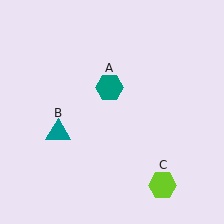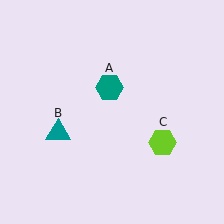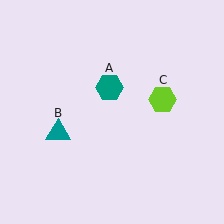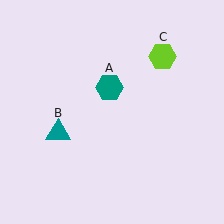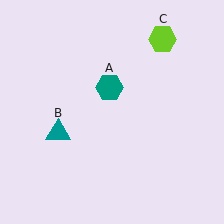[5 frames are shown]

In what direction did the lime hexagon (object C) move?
The lime hexagon (object C) moved up.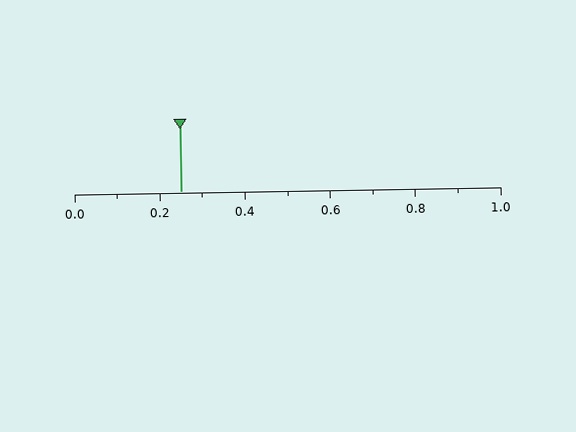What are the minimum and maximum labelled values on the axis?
The axis runs from 0.0 to 1.0.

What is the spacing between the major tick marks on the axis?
The major ticks are spaced 0.2 apart.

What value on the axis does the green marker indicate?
The marker indicates approximately 0.25.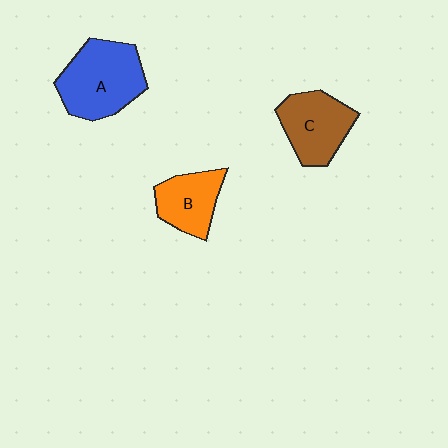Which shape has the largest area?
Shape A (blue).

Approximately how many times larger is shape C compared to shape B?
Approximately 1.2 times.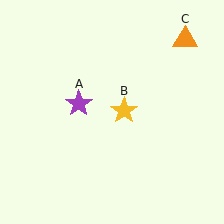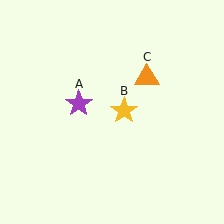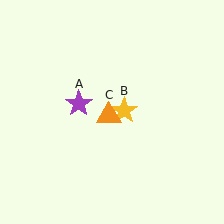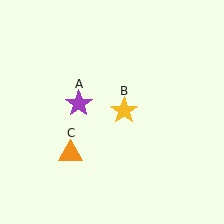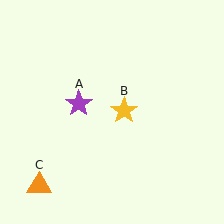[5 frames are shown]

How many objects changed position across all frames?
1 object changed position: orange triangle (object C).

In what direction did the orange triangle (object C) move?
The orange triangle (object C) moved down and to the left.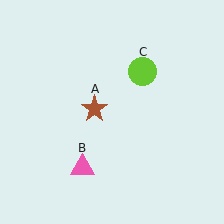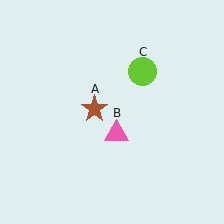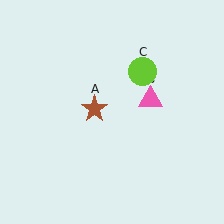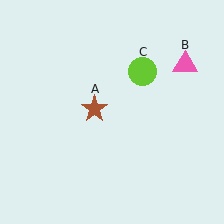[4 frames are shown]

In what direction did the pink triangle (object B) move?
The pink triangle (object B) moved up and to the right.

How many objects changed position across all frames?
1 object changed position: pink triangle (object B).